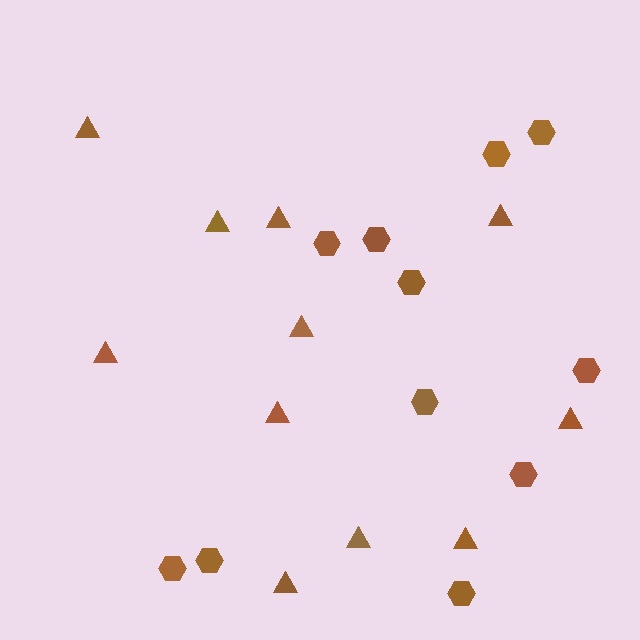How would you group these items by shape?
There are 2 groups: one group of hexagons (11) and one group of triangles (11).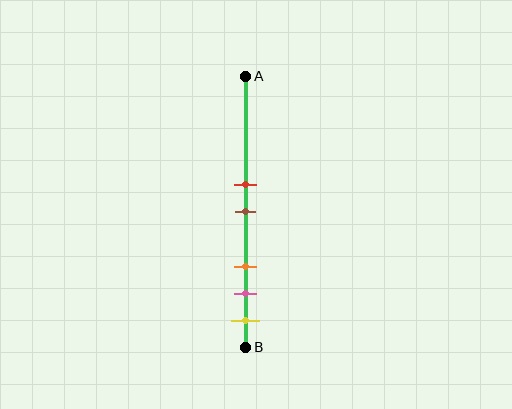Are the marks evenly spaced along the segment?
No, the marks are not evenly spaced.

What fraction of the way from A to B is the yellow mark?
The yellow mark is approximately 90% (0.9) of the way from A to B.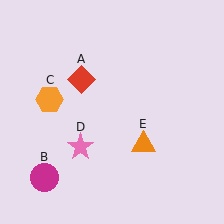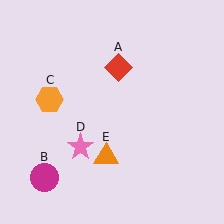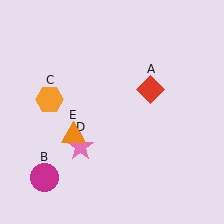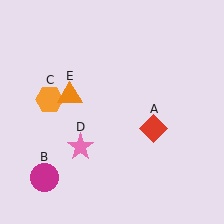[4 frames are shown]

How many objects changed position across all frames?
2 objects changed position: red diamond (object A), orange triangle (object E).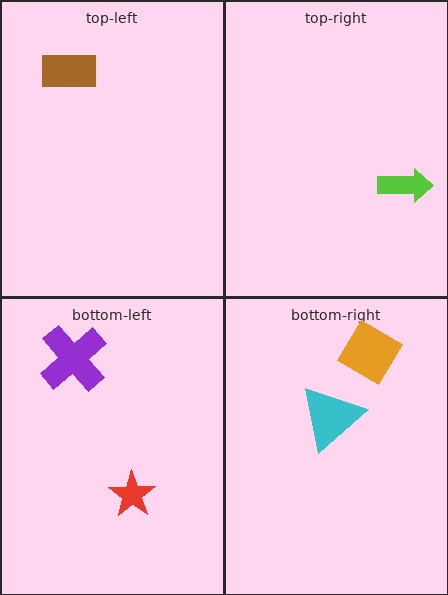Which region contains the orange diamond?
The bottom-right region.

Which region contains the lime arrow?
The top-right region.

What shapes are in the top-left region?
The brown rectangle.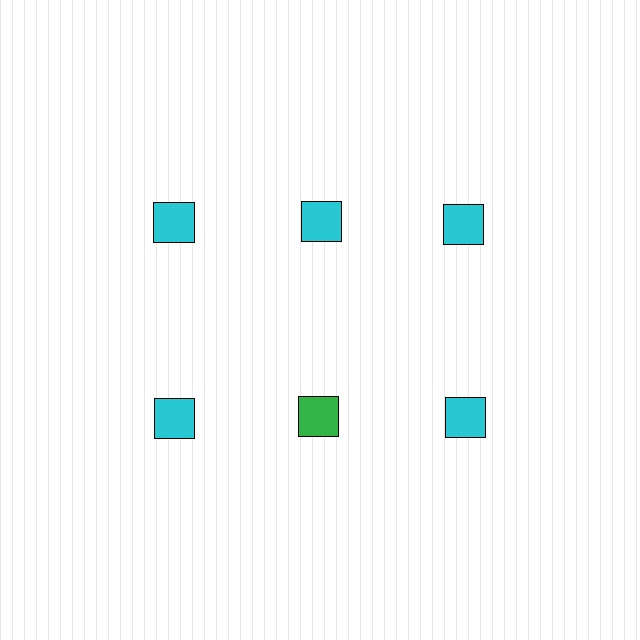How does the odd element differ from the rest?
It has a different color: green instead of cyan.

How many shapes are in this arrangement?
There are 6 shapes arranged in a grid pattern.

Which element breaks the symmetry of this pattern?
The green square in the second row, second from left column breaks the symmetry. All other shapes are cyan squares.